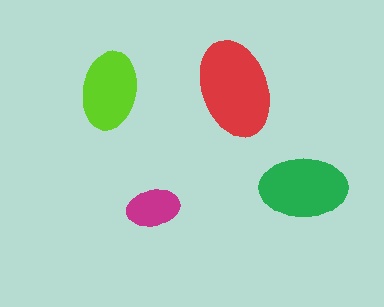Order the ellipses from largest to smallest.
the red one, the green one, the lime one, the magenta one.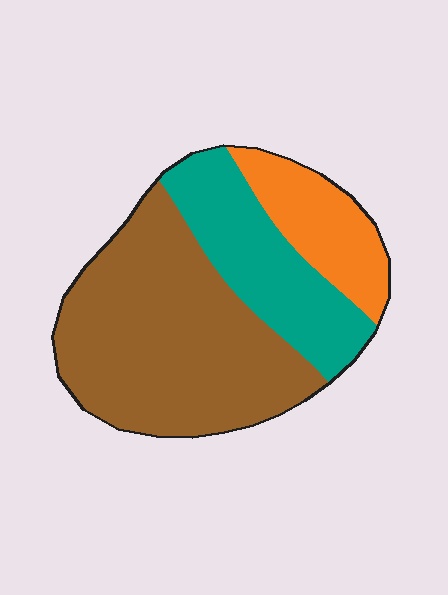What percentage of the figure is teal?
Teal takes up about one quarter (1/4) of the figure.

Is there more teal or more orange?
Teal.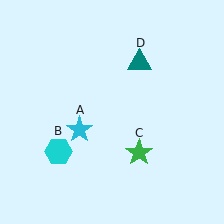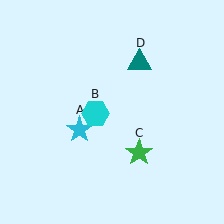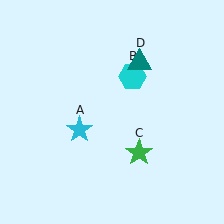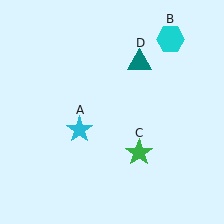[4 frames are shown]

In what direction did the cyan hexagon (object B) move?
The cyan hexagon (object B) moved up and to the right.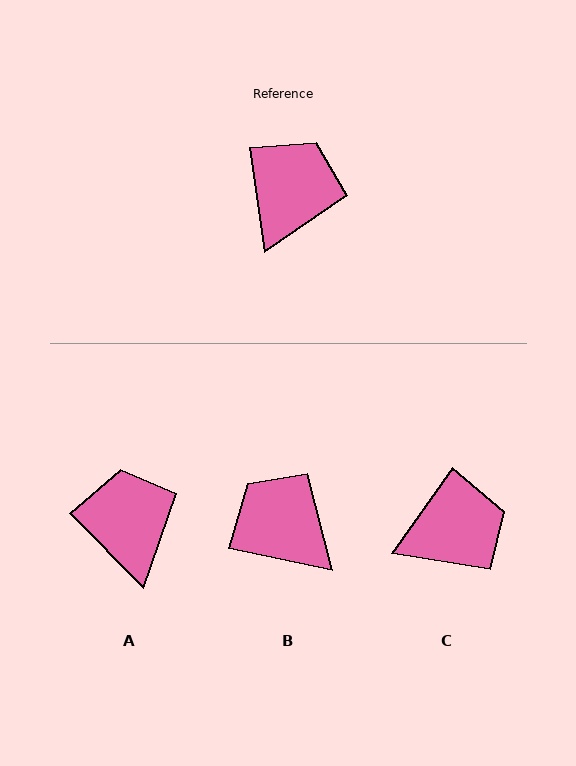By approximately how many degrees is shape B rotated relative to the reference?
Approximately 70 degrees counter-clockwise.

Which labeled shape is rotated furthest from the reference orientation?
B, about 70 degrees away.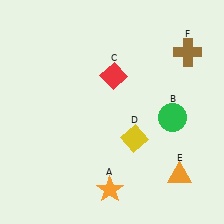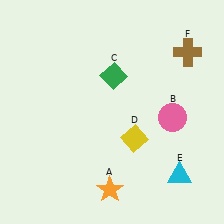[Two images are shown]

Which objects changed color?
B changed from green to pink. C changed from red to green. E changed from orange to cyan.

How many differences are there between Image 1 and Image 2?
There are 3 differences between the two images.